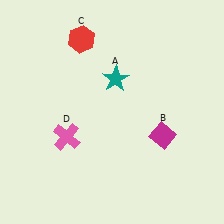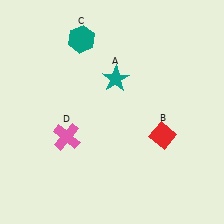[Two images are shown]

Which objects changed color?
B changed from magenta to red. C changed from red to teal.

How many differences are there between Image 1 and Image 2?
There are 2 differences between the two images.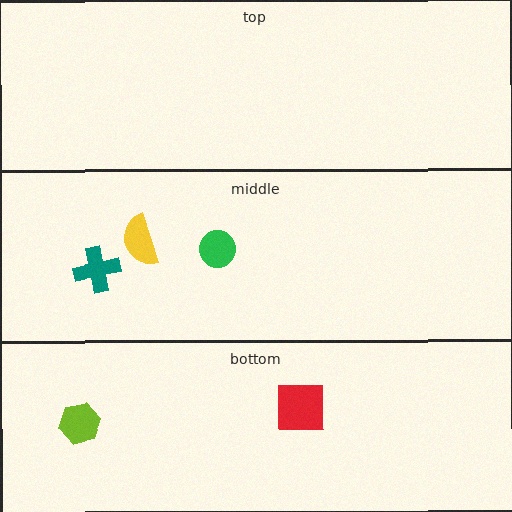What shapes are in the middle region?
The teal cross, the yellow semicircle, the green circle.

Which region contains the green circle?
The middle region.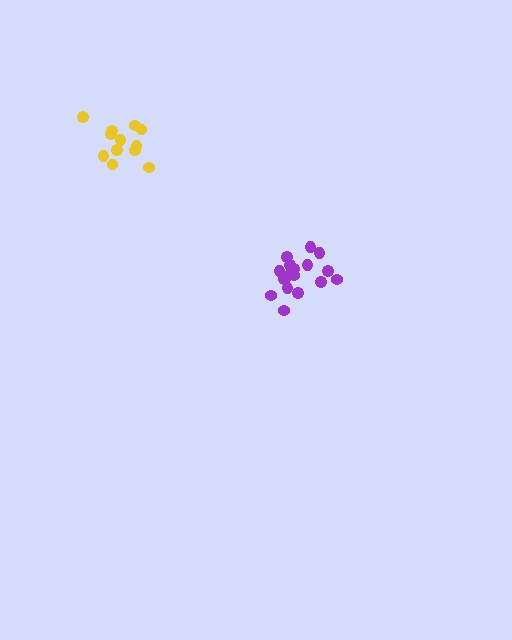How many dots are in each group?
Group 1: 12 dots, Group 2: 18 dots (30 total).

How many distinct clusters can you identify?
There are 2 distinct clusters.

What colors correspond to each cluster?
The clusters are colored: yellow, purple.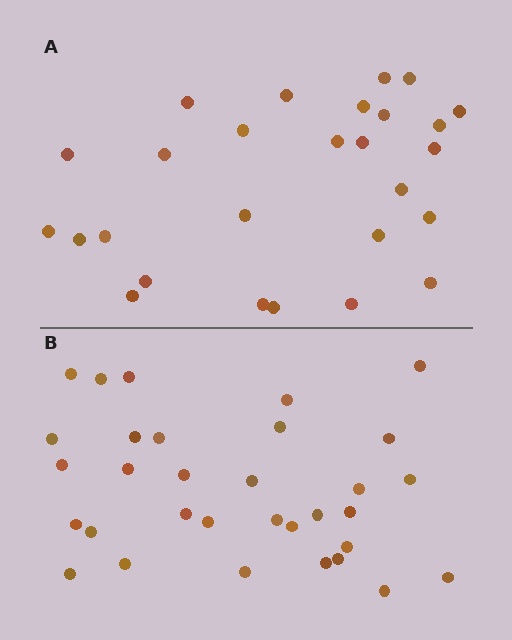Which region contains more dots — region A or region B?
Region B (the bottom region) has more dots.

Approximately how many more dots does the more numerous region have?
Region B has about 5 more dots than region A.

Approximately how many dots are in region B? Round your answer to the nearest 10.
About 30 dots. (The exact count is 32, which rounds to 30.)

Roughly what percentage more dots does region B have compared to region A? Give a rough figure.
About 20% more.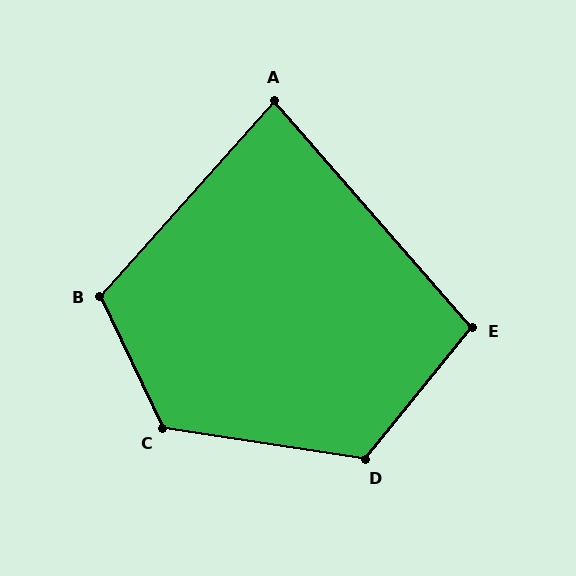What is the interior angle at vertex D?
Approximately 120 degrees (obtuse).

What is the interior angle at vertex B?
Approximately 113 degrees (obtuse).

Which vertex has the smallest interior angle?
A, at approximately 83 degrees.